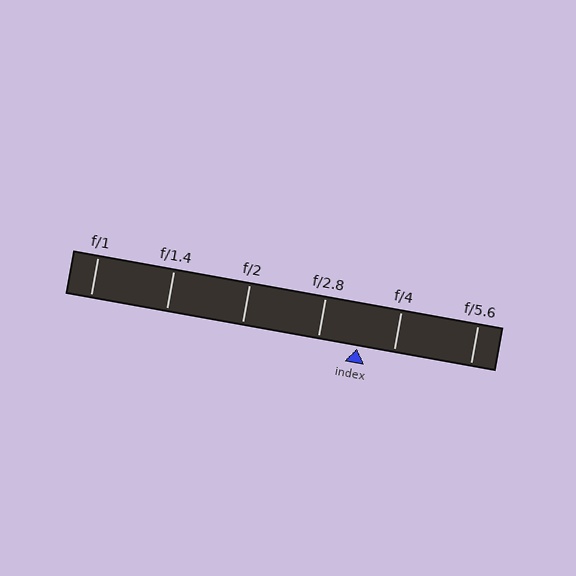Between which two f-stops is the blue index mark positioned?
The index mark is between f/2.8 and f/4.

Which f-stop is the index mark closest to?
The index mark is closest to f/4.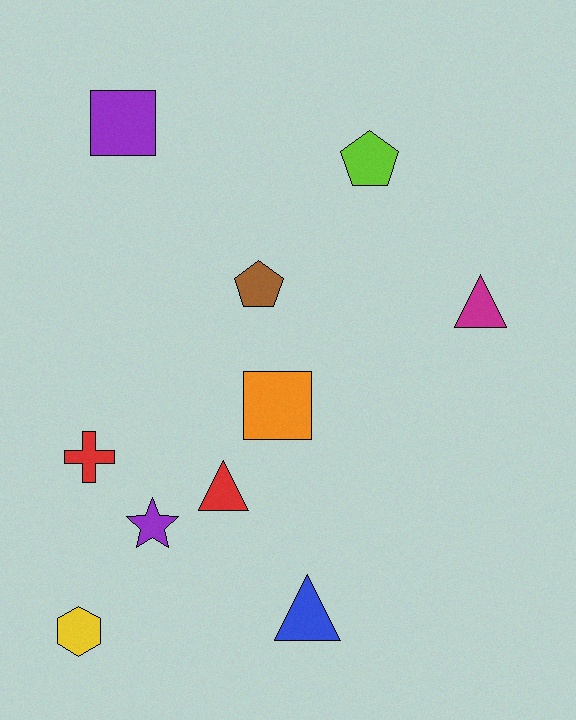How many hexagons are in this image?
There is 1 hexagon.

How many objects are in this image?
There are 10 objects.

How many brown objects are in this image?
There is 1 brown object.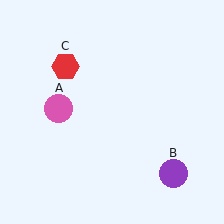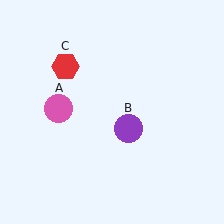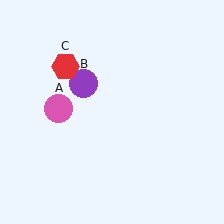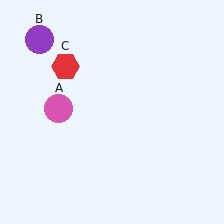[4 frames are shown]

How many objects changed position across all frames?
1 object changed position: purple circle (object B).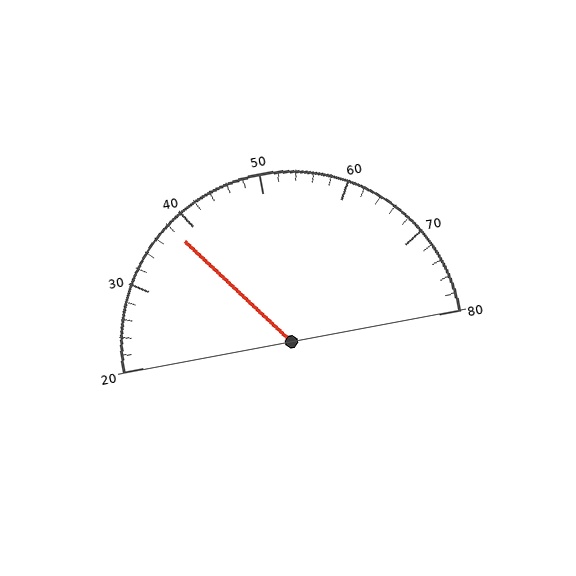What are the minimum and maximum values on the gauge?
The gauge ranges from 20 to 80.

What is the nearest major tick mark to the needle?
The nearest major tick mark is 40.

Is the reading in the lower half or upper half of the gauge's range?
The reading is in the lower half of the range (20 to 80).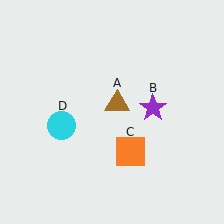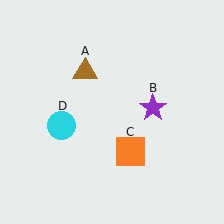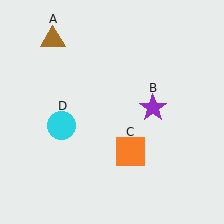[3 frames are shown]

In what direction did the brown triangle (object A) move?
The brown triangle (object A) moved up and to the left.